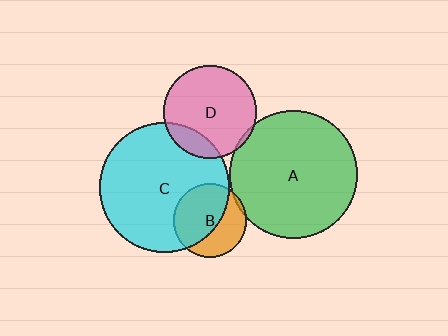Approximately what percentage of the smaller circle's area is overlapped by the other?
Approximately 15%.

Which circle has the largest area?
Circle C (cyan).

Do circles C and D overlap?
Yes.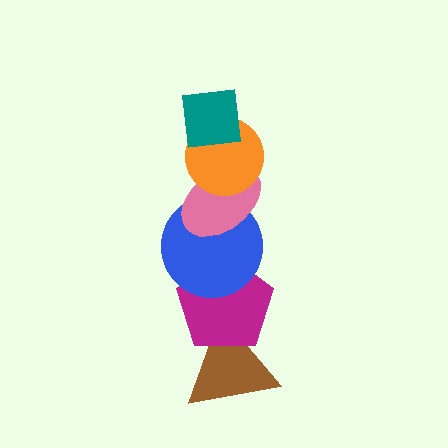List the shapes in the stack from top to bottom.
From top to bottom: the teal square, the orange circle, the pink ellipse, the blue circle, the magenta pentagon, the brown triangle.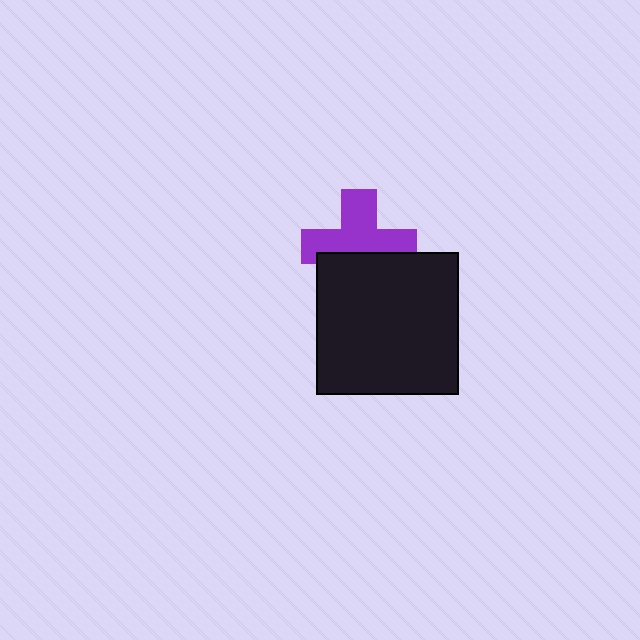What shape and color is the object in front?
The object in front is a black square.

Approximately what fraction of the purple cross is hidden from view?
Roughly 39% of the purple cross is hidden behind the black square.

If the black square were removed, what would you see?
You would see the complete purple cross.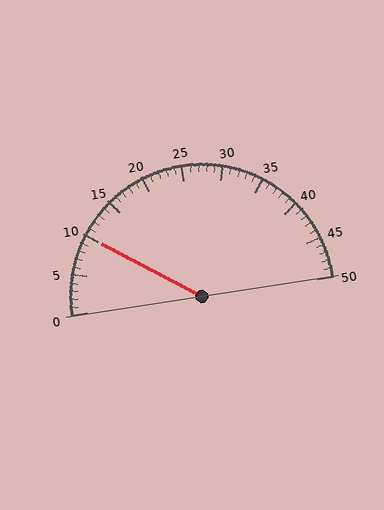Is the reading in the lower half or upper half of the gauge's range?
The reading is in the lower half of the range (0 to 50).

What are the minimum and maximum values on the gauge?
The gauge ranges from 0 to 50.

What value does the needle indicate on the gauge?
The needle indicates approximately 10.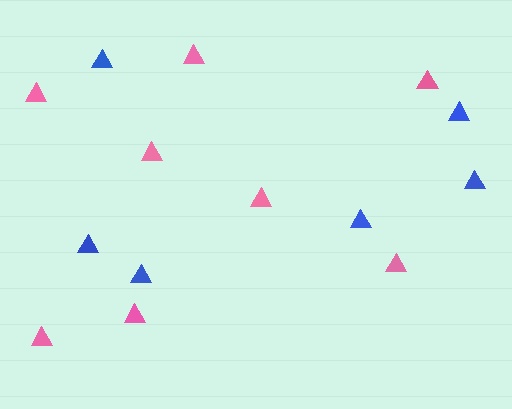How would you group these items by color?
There are 2 groups: one group of blue triangles (6) and one group of pink triangles (8).